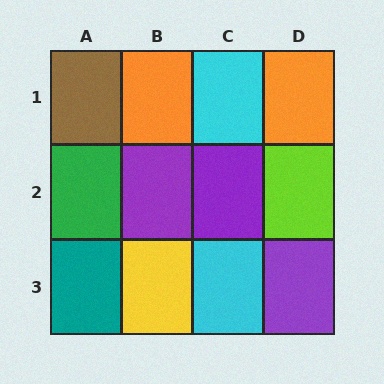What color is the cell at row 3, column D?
Purple.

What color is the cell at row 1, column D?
Orange.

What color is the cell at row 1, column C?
Cyan.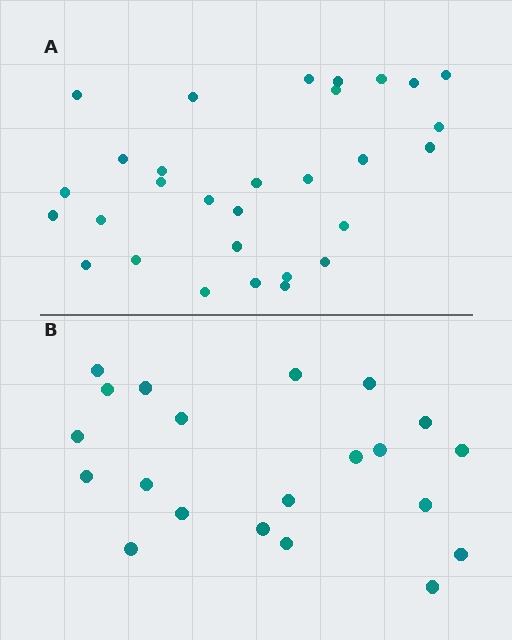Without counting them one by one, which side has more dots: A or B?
Region A (the top region) has more dots.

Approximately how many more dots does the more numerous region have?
Region A has roughly 8 or so more dots than region B.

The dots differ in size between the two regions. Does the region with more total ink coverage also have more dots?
No. Region B has more total ink coverage because its dots are larger, but region A actually contains more individual dots. Total area can be misleading — the number of items is what matters here.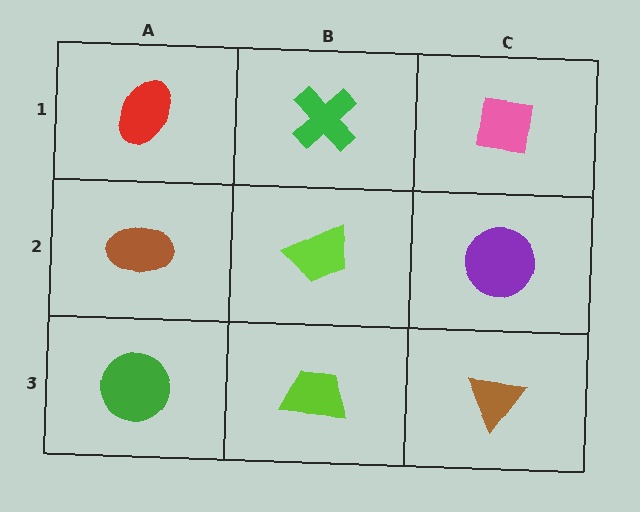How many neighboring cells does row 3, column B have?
3.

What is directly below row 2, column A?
A green circle.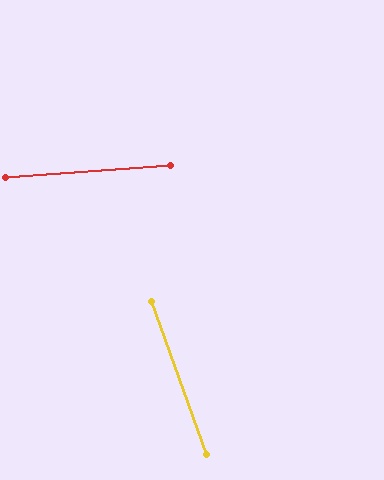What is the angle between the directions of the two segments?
Approximately 75 degrees.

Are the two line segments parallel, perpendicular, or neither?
Neither parallel nor perpendicular — they differ by about 75°.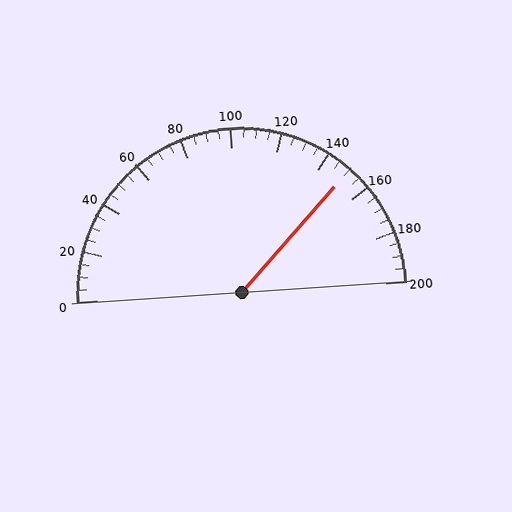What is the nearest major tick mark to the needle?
The nearest major tick mark is 160.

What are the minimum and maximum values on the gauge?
The gauge ranges from 0 to 200.